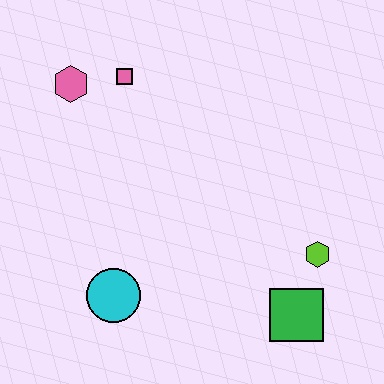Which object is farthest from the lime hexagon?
The pink hexagon is farthest from the lime hexagon.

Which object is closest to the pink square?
The pink hexagon is closest to the pink square.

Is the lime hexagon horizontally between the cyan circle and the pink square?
No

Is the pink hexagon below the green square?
No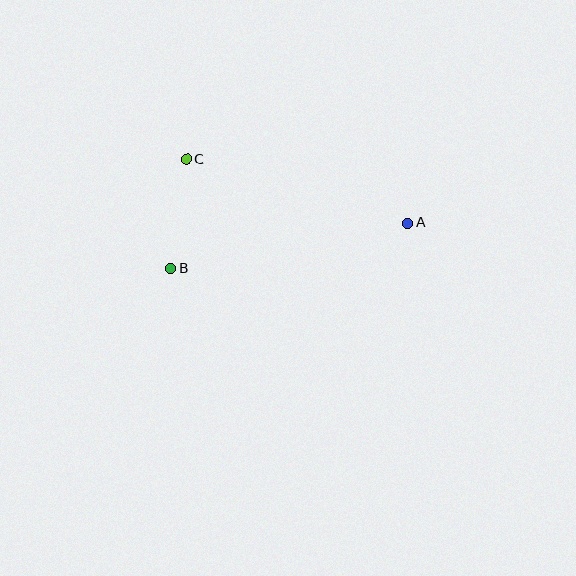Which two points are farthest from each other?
Points A and B are farthest from each other.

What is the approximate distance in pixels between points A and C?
The distance between A and C is approximately 230 pixels.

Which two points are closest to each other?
Points B and C are closest to each other.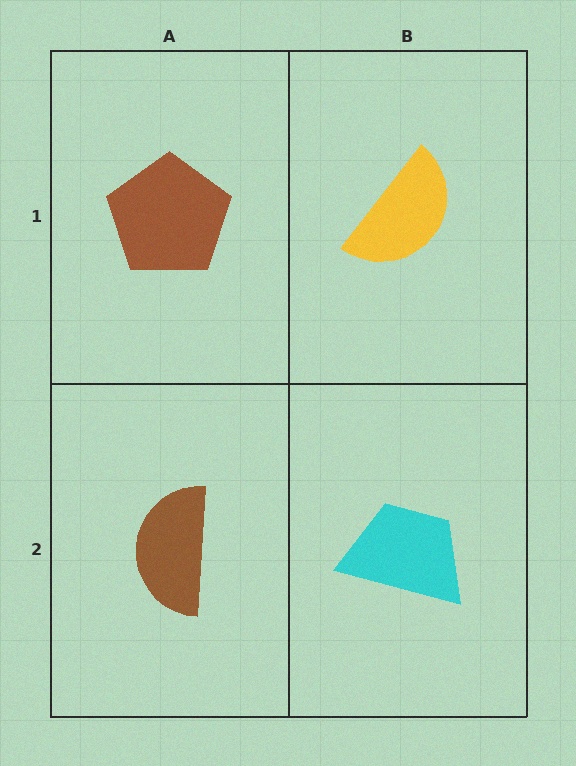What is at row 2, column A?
A brown semicircle.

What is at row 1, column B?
A yellow semicircle.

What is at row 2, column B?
A cyan trapezoid.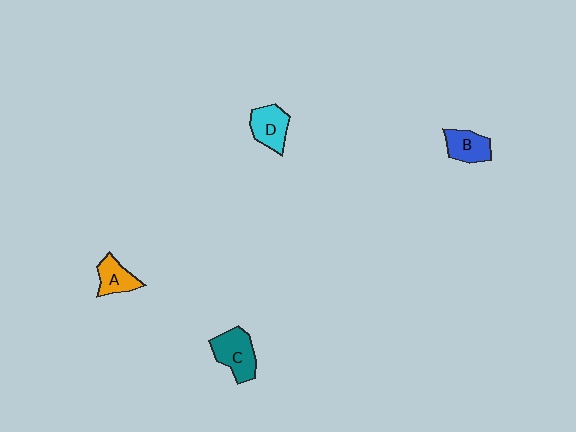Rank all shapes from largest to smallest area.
From largest to smallest: C (teal), D (cyan), B (blue), A (orange).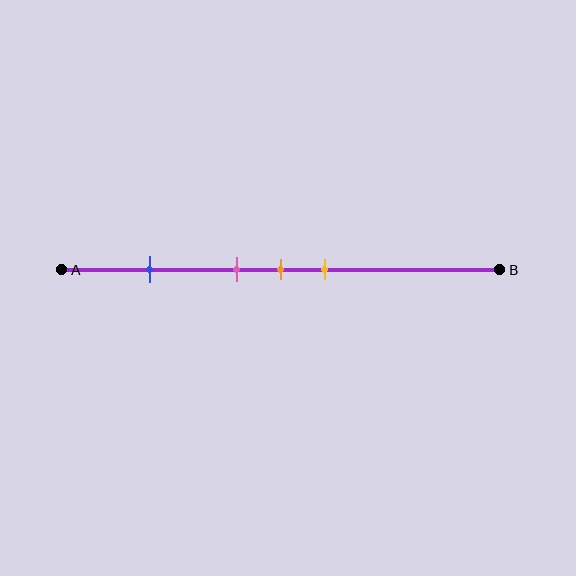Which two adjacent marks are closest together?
The pink and orange marks are the closest adjacent pair.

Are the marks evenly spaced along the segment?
No, the marks are not evenly spaced.